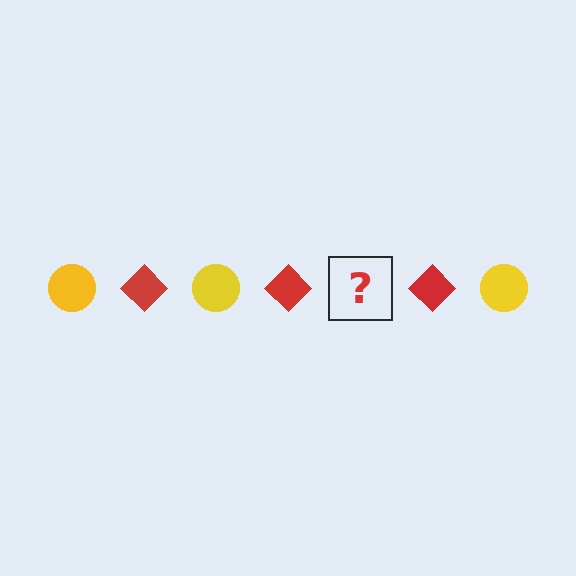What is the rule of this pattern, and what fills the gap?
The rule is that the pattern alternates between yellow circle and red diamond. The gap should be filled with a yellow circle.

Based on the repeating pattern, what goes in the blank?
The blank should be a yellow circle.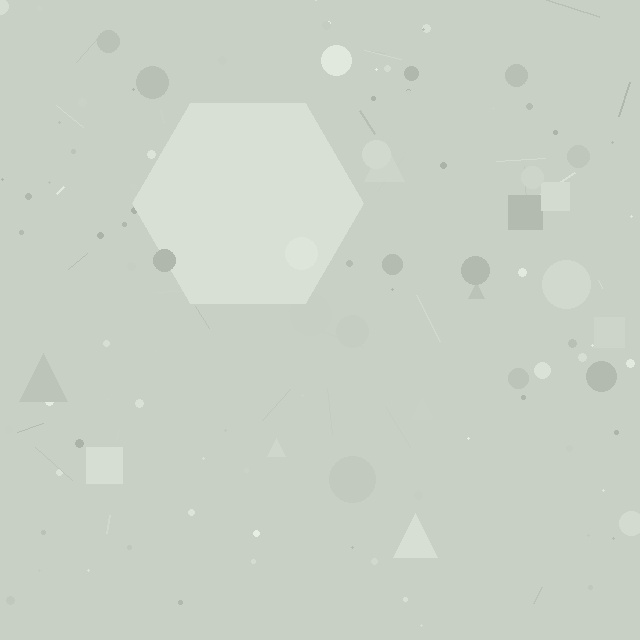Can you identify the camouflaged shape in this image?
The camouflaged shape is a hexagon.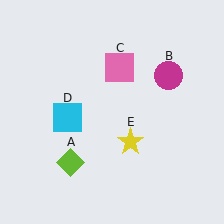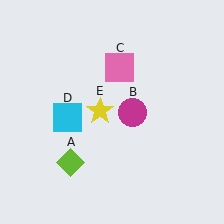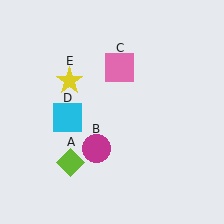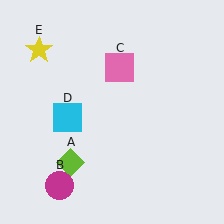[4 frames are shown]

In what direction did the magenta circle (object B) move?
The magenta circle (object B) moved down and to the left.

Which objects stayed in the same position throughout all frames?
Lime diamond (object A) and pink square (object C) and cyan square (object D) remained stationary.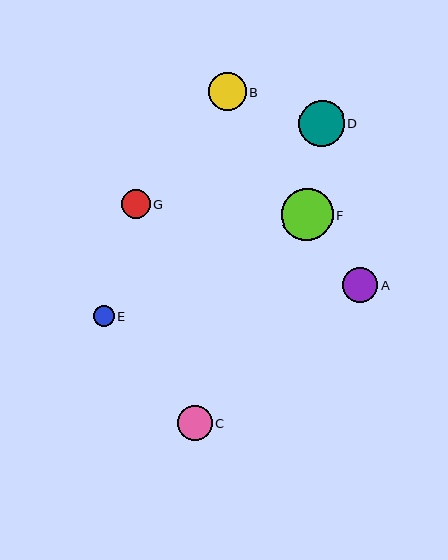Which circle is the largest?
Circle F is the largest with a size of approximately 52 pixels.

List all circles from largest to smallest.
From largest to smallest: F, D, B, A, C, G, E.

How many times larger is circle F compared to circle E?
Circle F is approximately 2.5 times the size of circle E.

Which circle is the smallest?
Circle E is the smallest with a size of approximately 21 pixels.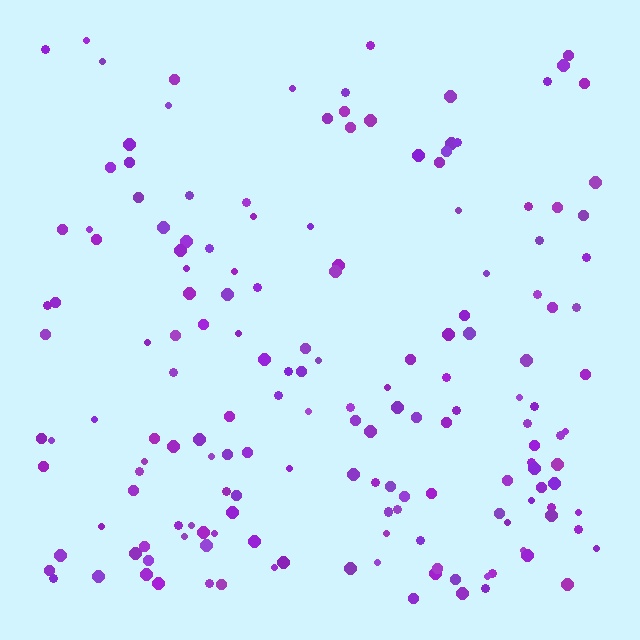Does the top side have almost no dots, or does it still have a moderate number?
Still a moderate number, just noticeably fewer than the bottom.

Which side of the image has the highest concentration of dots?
The bottom.